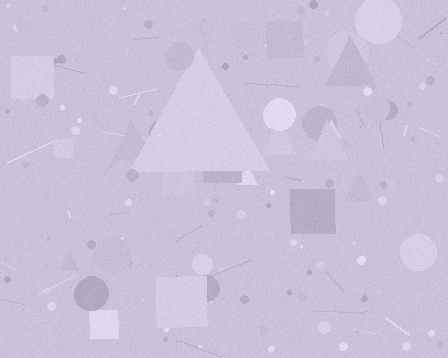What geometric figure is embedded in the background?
A triangle is embedded in the background.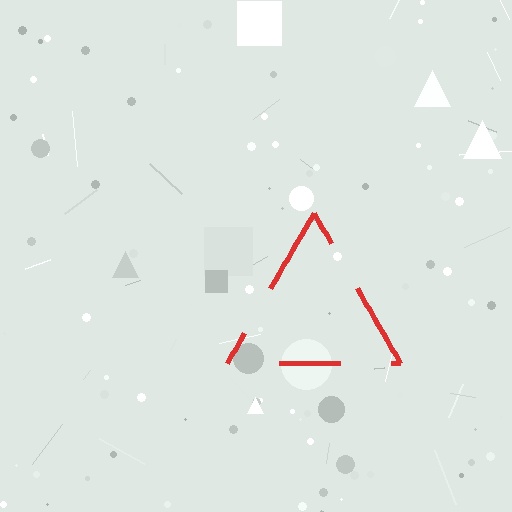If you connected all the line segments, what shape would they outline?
They would outline a triangle.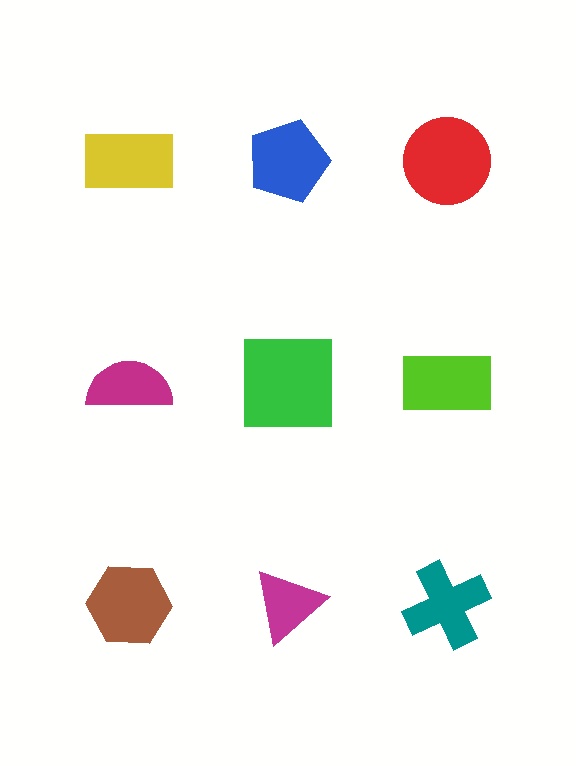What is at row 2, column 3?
A lime rectangle.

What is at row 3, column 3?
A teal cross.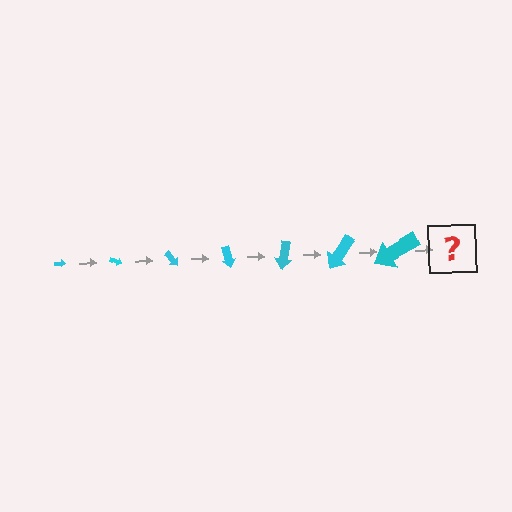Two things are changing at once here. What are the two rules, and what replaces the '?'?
The two rules are that the arrow grows larger each step and it rotates 25 degrees each step. The '?' should be an arrow, larger than the previous one and rotated 175 degrees from the start.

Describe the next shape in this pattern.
It should be an arrow, larger than the previous one and rotated 175 degrees from the start.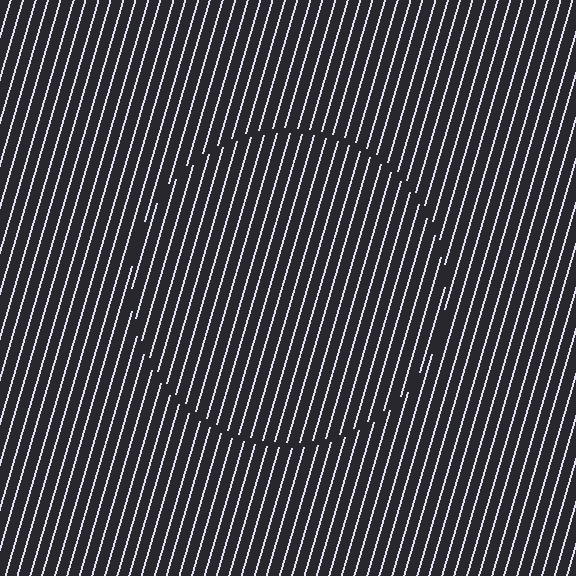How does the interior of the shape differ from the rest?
The interior of the shape contains the same grating, shifted by half a period — the contour is defined by the phase discontinuity where line-ends from the inner and outer gratings abut.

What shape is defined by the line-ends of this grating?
An illusory circle. The interior of the shape contains the same grating, shifted by half a period — the contour is defined by the phase discontinuity where line-ends from the inner and outer gratings abut.